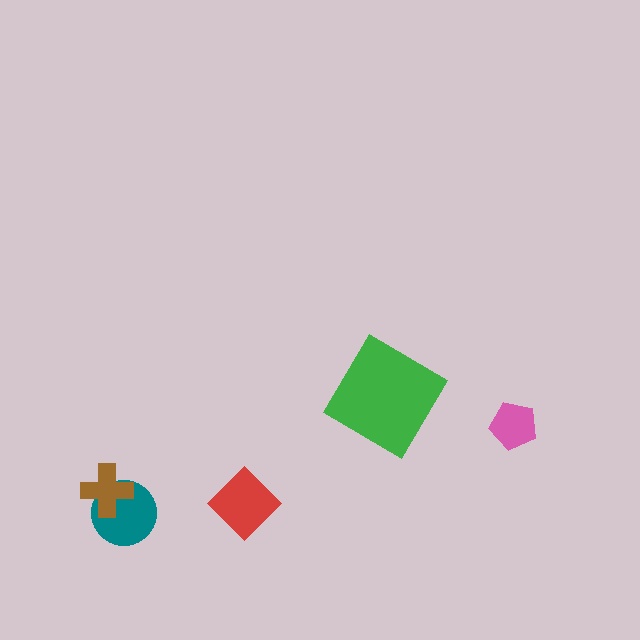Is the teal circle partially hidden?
Yes, it is partially covered by another shape.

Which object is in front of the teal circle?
The brown cross is in front of the teal circle.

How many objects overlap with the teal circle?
1 object overlaps with the teal circle.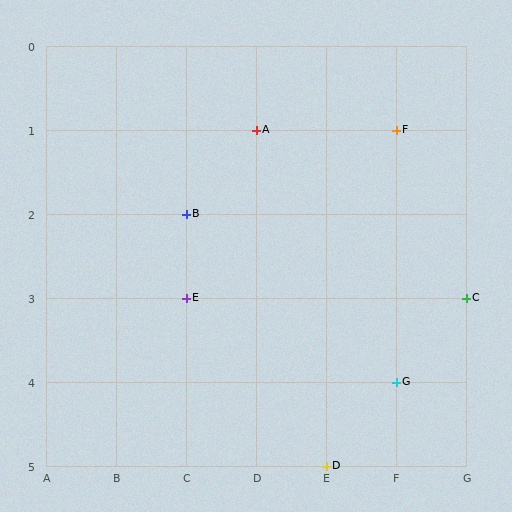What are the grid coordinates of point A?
Point A is at grid coordinates (D, 1).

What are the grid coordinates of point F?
Point F is at grid coordinates (F, 1).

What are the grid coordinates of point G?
Point G is at grid coordinates (F, 4).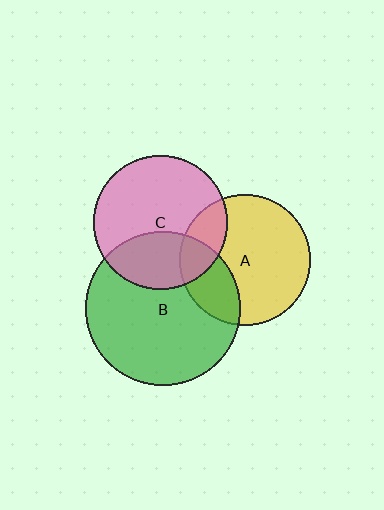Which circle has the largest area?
Circle B (green).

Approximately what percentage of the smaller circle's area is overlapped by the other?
Approximately 25%.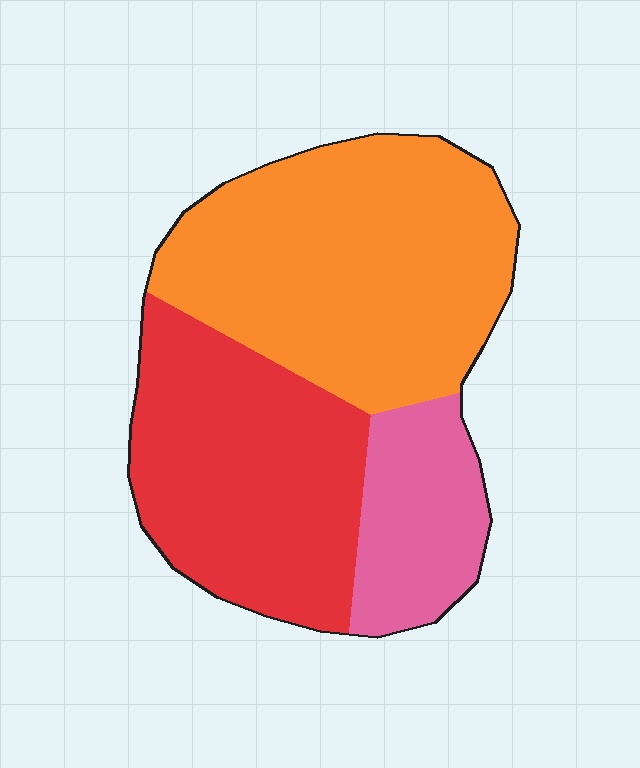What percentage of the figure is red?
Red takes up about three eighths (3/8) of the figure.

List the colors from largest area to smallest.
From largest to smallest: orange, red, pink.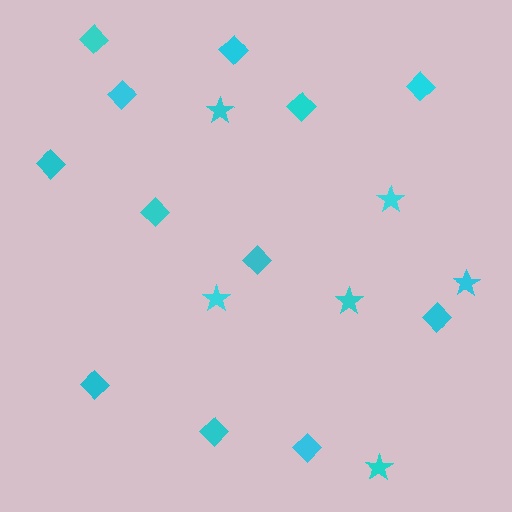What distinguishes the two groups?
There are 2 groups: one group of stars (6) and one group of diamonds (12).